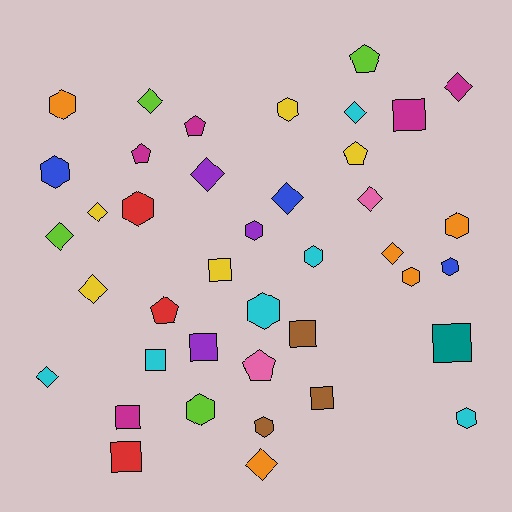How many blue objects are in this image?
There are 3 blue objects.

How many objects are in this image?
There are 40 objects.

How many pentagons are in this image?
There are 6 pentagons.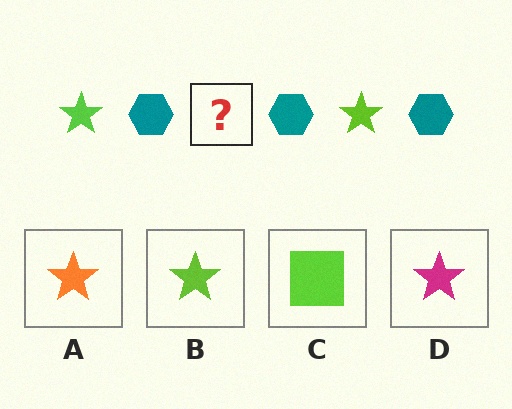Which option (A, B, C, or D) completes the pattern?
B.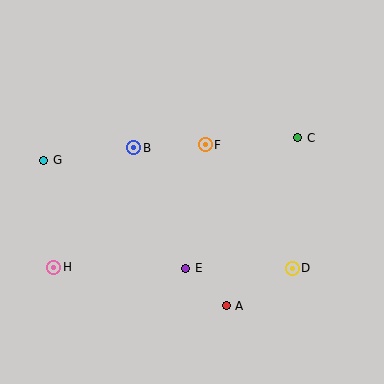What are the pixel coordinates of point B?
Point B is at (134, 148).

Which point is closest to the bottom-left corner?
Point H is closest to the bottom-left corner.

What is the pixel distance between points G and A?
The distance between G and A is 234 pixels.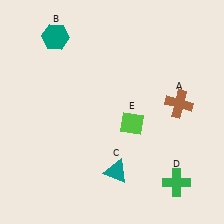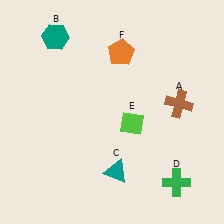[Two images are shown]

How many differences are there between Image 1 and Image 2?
There is 1 difference between the two images.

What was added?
An orange pentagon (F) was added in Image 2.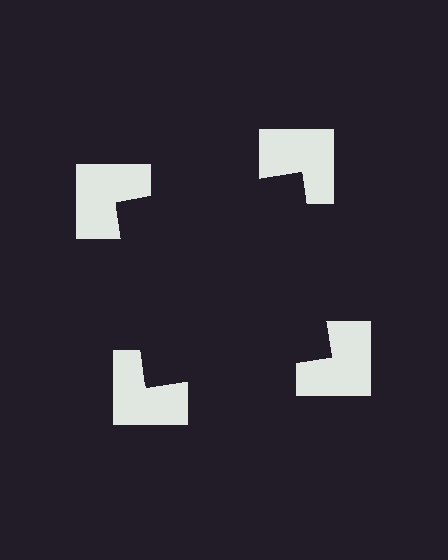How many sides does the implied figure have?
4 sides.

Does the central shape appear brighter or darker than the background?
It typically appears slightly darker than the background, even though no actual brightness change is drawn.